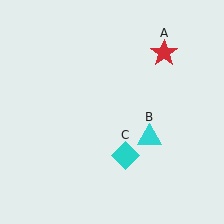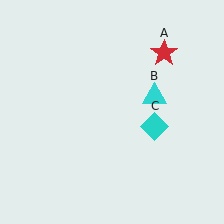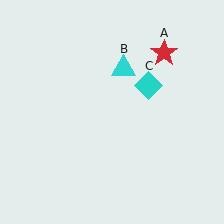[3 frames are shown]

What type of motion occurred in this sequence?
The cyan triangle (object B), cyan diamond (object C) rotated counterclockwise around the center of the scene.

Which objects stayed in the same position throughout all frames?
Red star (object A) remained stationary.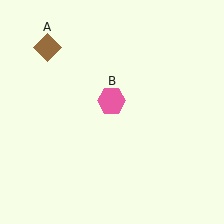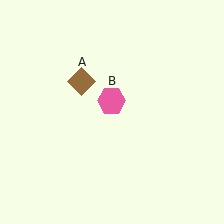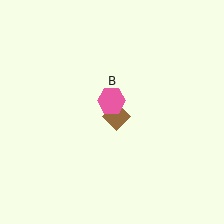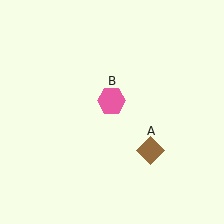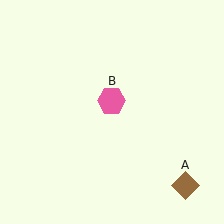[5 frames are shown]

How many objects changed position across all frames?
1 object changed position: brown diamond (object A).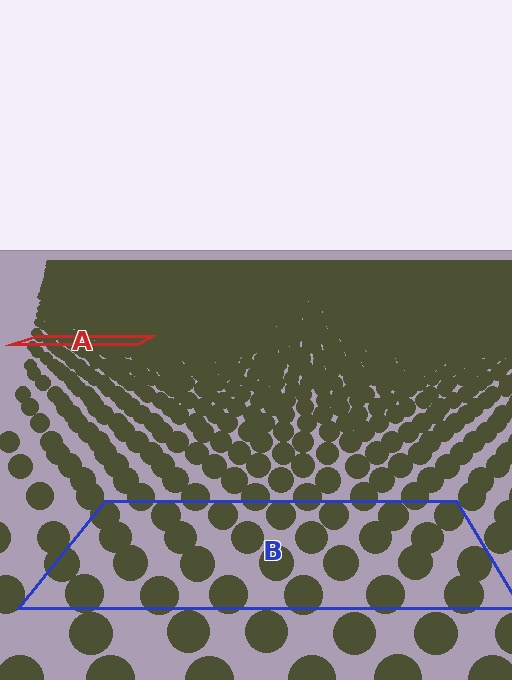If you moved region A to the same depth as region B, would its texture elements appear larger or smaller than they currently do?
They would appear larger. At a closer depth, the same texture elements are projected at a bigger on-screen size.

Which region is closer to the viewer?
Region B is closer. The texture elements there are larger and more spread out.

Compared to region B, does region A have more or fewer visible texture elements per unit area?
Region A has more texture elements per unit area — they are packed more densely because it is farther away.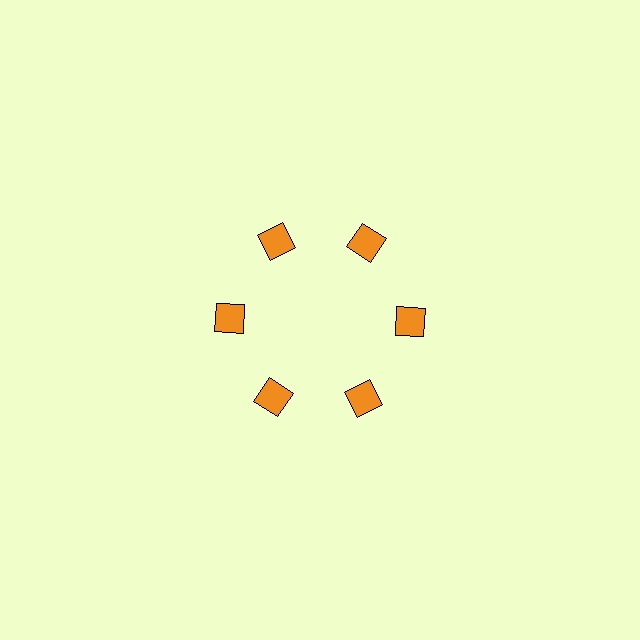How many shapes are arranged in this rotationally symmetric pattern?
There are 6 shapes, arranged in 6 groups of 1.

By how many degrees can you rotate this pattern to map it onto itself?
The pattern maps onto itself every 60 degrees of rotation.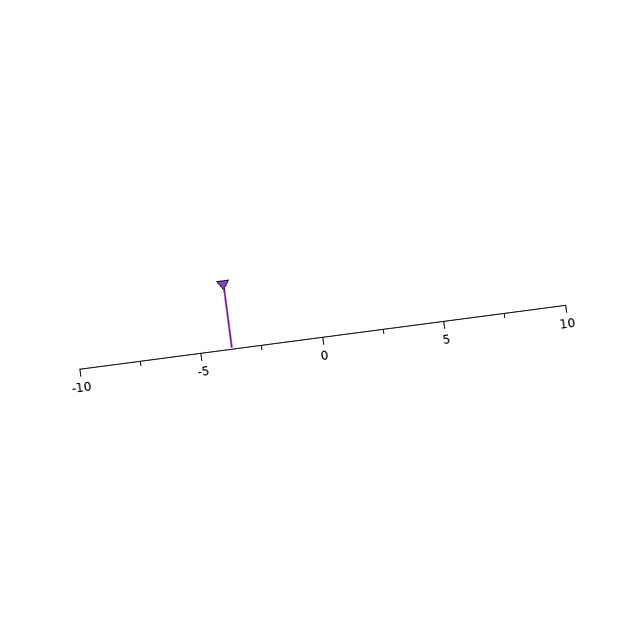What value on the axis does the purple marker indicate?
The marker indicates approximately -3.8.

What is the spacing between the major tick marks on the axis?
The major ticks are spaced 5 apart.